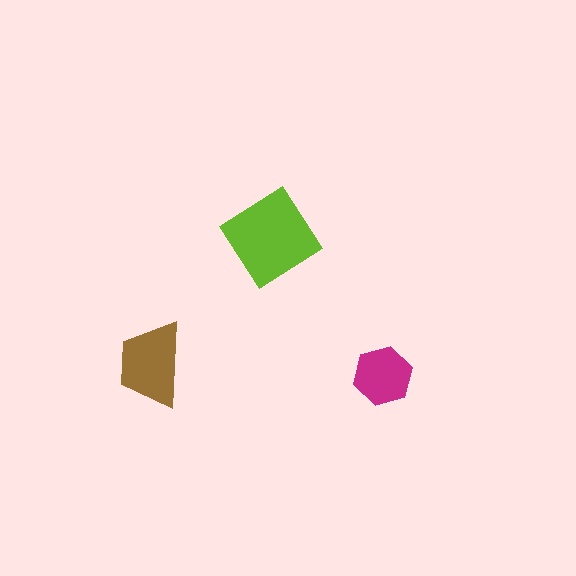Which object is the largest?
The lime diamond.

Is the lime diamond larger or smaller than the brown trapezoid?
Larger.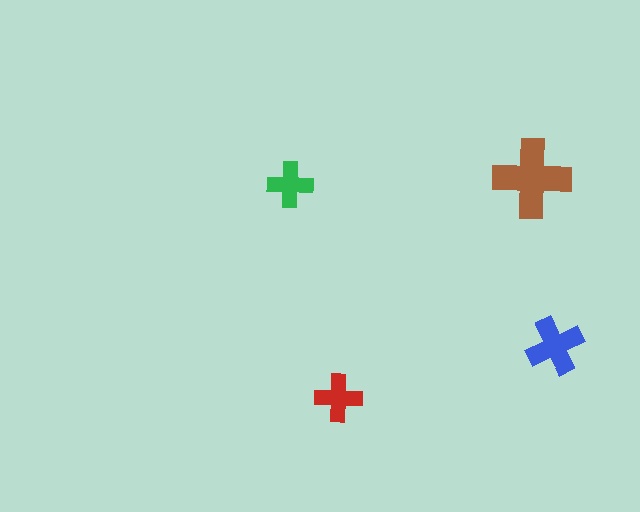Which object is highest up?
The brown cross is topmost.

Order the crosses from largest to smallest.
the brown one, the blue one, the red one, the green one.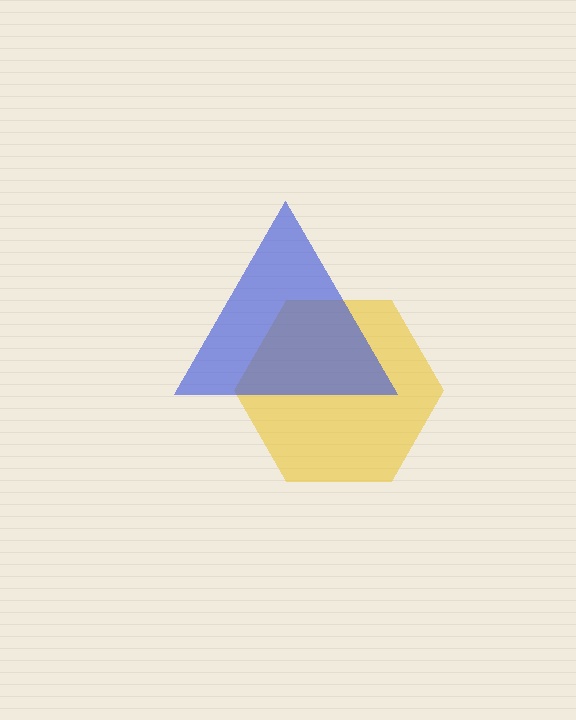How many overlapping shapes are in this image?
There are 2 overlapping shapes in the image.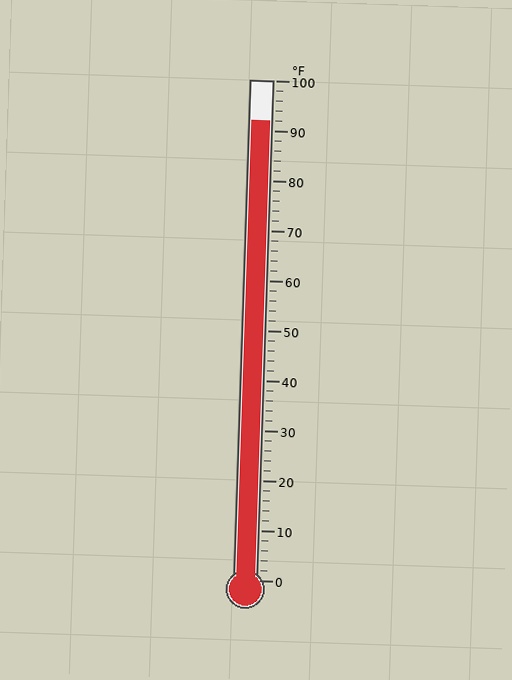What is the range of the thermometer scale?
The thermometer scale ranges from 0°F to 100°F.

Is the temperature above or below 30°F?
The temperature is above 30°F.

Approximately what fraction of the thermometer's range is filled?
The thermometer is filled to approximately 90% of its range.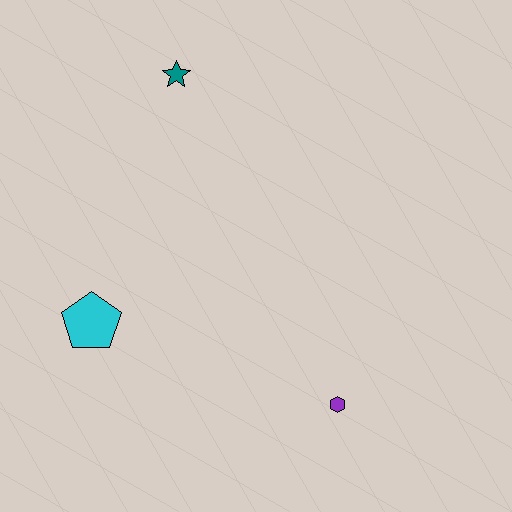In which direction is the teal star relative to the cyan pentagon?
The teal star is above the cyan pentagon.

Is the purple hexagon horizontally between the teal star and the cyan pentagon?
No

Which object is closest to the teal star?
The cyan pentagon is closest to the teal star.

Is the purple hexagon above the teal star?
No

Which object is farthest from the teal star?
The purple hexagon is farthest from the teal star.